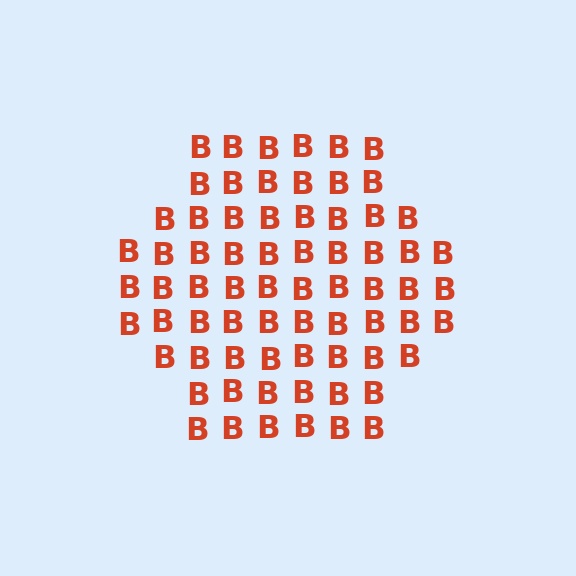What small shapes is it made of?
It is made of small letter B's.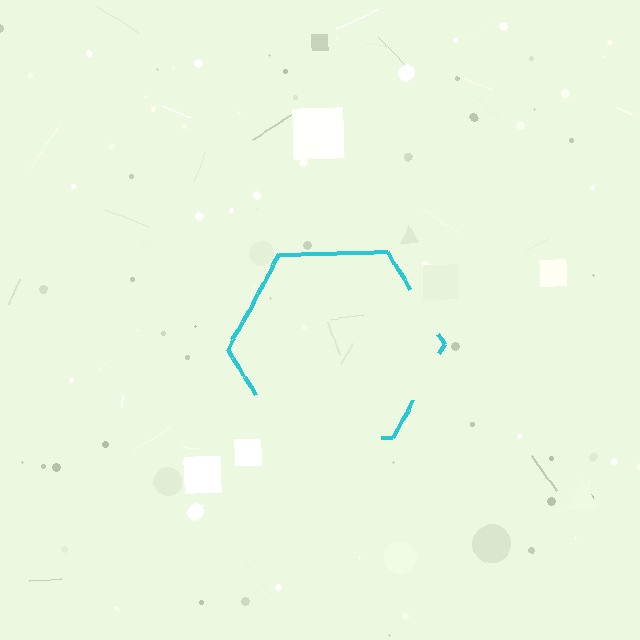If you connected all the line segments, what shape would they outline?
They would outline a hexagon.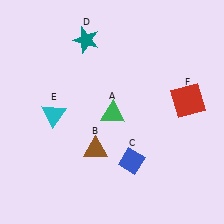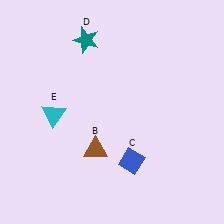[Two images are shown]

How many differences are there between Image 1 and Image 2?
There are 2 differences between the two images.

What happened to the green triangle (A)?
The green triangle (A) was removed in Image 2. It was in the bottom-right area of Image 1.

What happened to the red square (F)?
The red square (F) was removed in Image 2. It was in the top-right area of Image 1.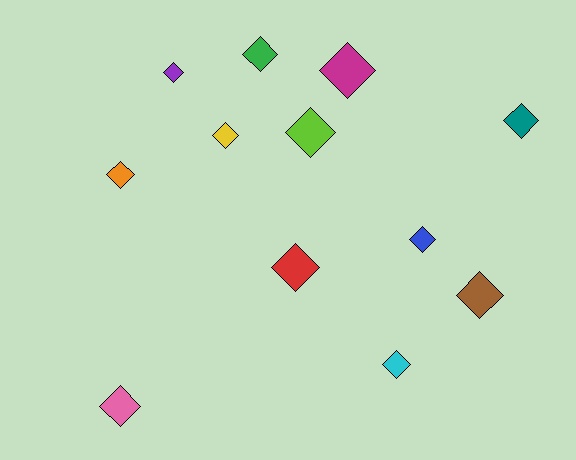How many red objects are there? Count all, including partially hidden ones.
There is 1 red object.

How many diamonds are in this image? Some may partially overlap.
There are 12 diamonds.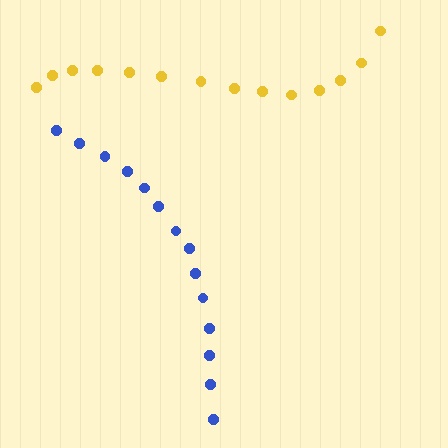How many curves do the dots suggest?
There are 2 distinct paths.